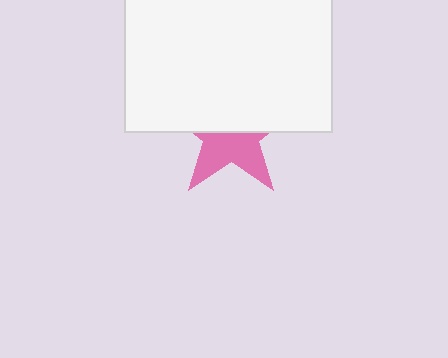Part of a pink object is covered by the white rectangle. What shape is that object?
It is a star.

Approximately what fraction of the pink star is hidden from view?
Roughly 55% of the pink star is hidden behind the white rectangle.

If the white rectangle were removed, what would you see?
You would see the complete pink star.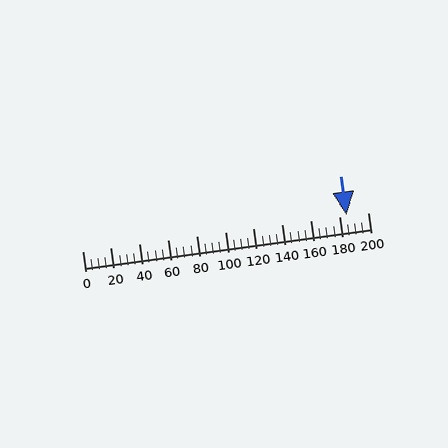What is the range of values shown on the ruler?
The ruler shows values from 0 to 200.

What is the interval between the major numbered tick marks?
The major tick marks are spaced 20 units apart.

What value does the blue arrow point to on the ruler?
The blue arrow points to approximately 185.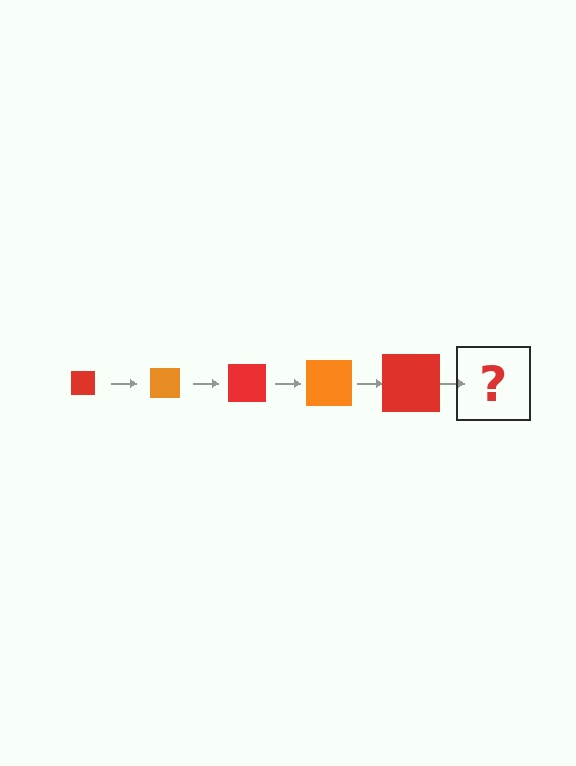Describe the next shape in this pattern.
It should be an orange square, larger than the previous one.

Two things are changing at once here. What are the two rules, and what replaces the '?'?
The two rules are that the square grows larger each step and the color cycles through red and orange. The '?' should be an orange square, larger than the previous one.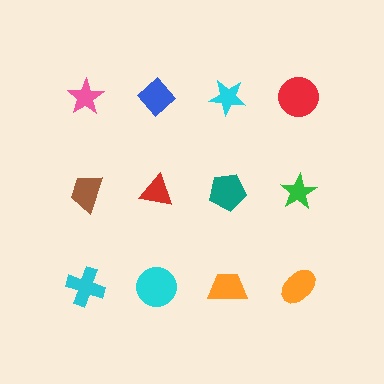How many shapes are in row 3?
4 shapes.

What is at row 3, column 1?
A cyan cross.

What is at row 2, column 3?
A teal pentagon.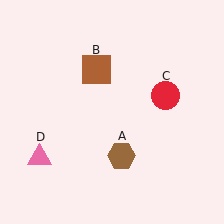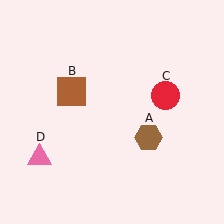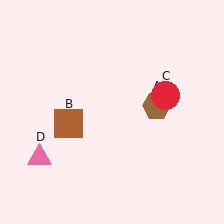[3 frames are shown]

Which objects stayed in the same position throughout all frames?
Red circle (object C) and pink triangle (object D) remained stationary.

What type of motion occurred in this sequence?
The brown hexagon (object A), brown square (object B) rotated counterclockwise around the center of the scene.